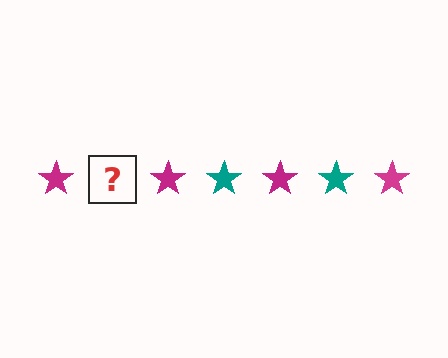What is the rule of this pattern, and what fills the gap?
The rule is that the pattern cycles through magenta, teal stars. The gap should be filled with a teal star.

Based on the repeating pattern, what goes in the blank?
The blank should be a teal star.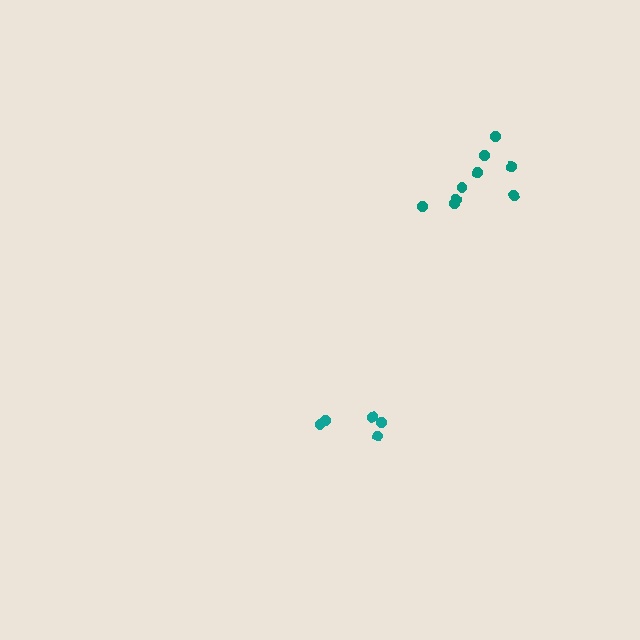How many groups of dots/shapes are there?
There are 2 groups.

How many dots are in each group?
Group 1: 5 dots, Group 2: 9 dots (14 total).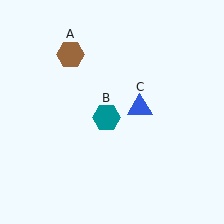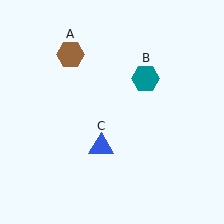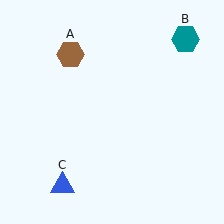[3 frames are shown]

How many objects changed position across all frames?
2 objects changed position: teal hexagon (object B), blue triangle (object C).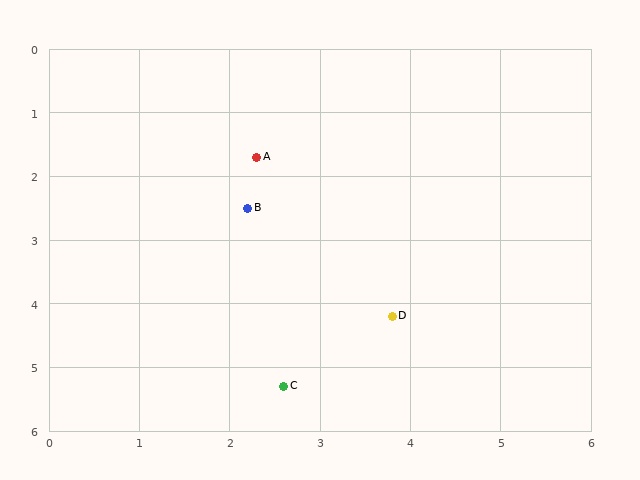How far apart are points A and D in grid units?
Points A and D are about 2.9 grid units apart.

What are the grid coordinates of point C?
Point C is at approximately (2.6, 5.3).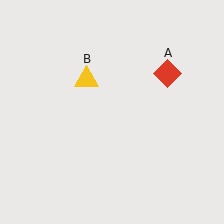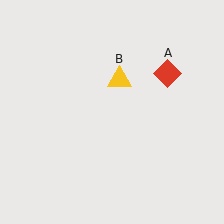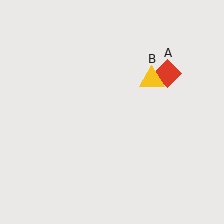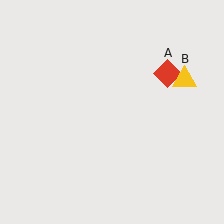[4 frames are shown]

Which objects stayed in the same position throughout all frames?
Red diamond (object A) remained stationary.